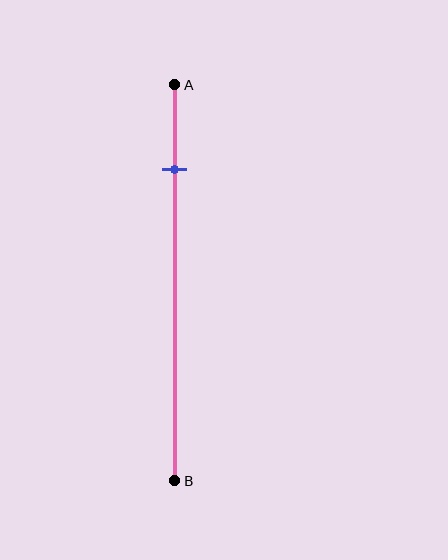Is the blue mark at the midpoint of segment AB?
No, the mark is at about 20% from A, not at the 50% midpoint.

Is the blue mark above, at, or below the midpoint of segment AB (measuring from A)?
The blue mark is above the midpoint of segment AB.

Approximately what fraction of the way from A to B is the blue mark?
The blue mark is approximately 20% of the way from A to B.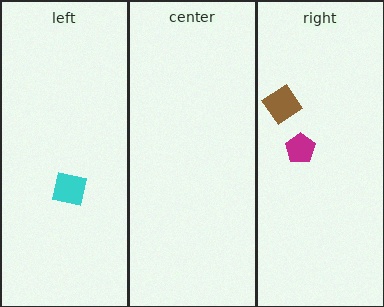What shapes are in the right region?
The magenta pentagon, the brown diamond.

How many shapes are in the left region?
1.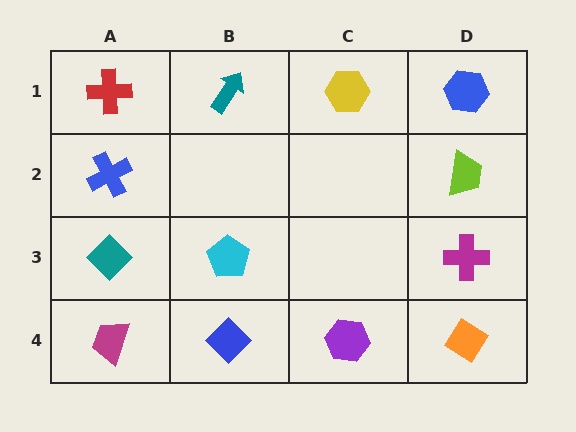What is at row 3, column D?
A magenta cross.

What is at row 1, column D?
A blue hexagon.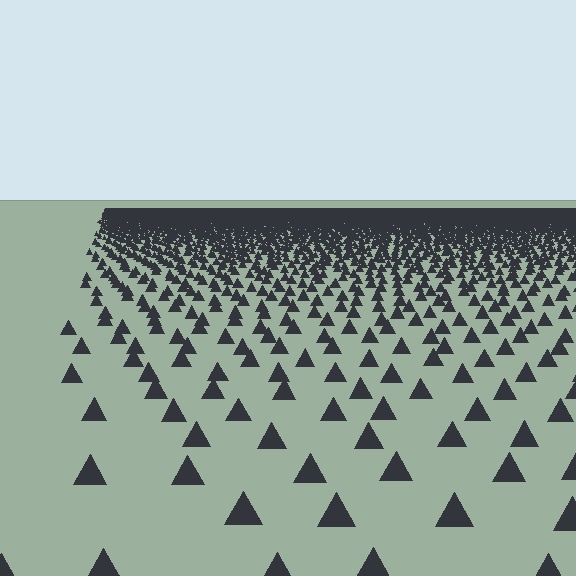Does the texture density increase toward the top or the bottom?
Density increases toward the top.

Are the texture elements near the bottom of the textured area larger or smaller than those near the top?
Larger. Near the bottom, elements are closer to the viewer and appear at a bigger on-screen size.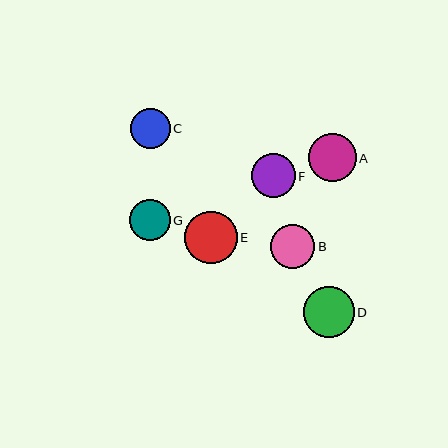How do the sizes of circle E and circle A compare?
Circle E and circle A are approximately the same size.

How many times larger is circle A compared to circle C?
Circle A is approximately 1.2 times the size of circle C.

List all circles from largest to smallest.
From largest to smallest: E, D, A, B, F, G, C.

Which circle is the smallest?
Circle C is the smallest with a size of approximately 40 pixels.